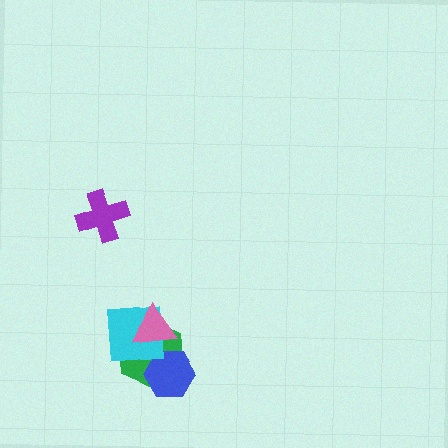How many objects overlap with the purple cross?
0 objects overlap with the purple cross.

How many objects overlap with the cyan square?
3 objects overlap with the cyan square.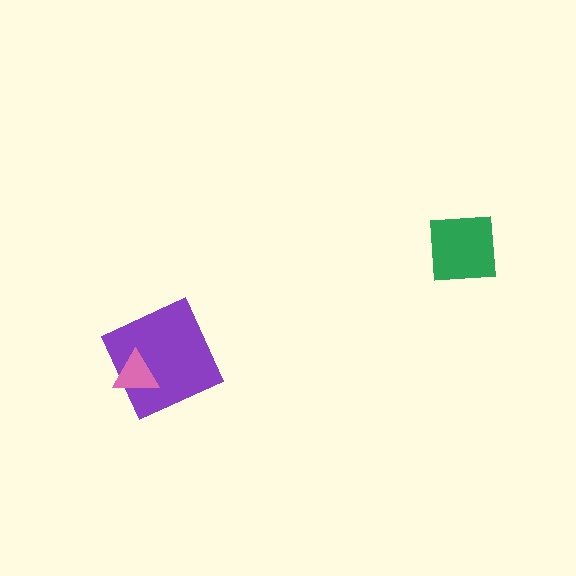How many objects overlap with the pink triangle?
1 object overlaps with the pink triangle.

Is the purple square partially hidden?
Yes, it is partially covered by another shape.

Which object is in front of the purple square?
The pink triangle is in front of the purple square.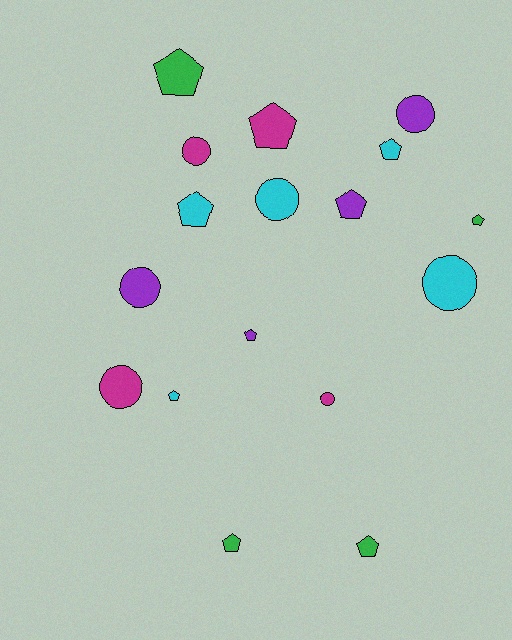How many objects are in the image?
There are 17 objects.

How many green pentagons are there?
There are 4 green pentagons.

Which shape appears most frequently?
Pentagon, with 10 objects.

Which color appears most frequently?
Cyan, with 5 objects.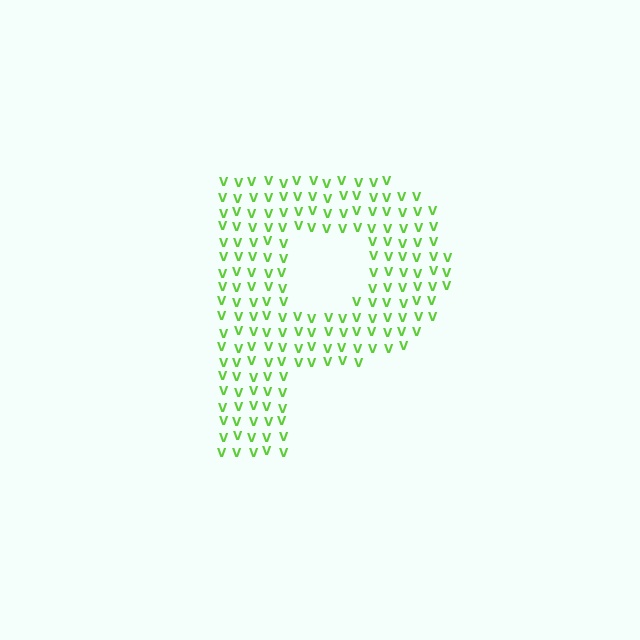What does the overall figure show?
The overall figure shows the letter P.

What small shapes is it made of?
It is made of small letter V's.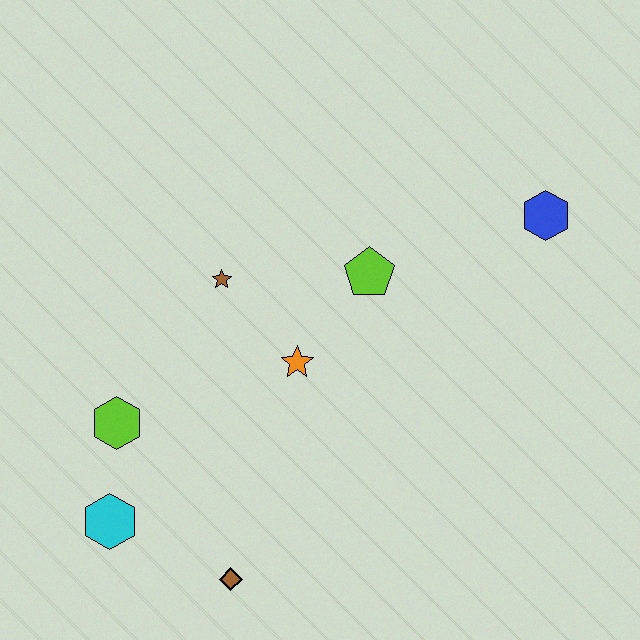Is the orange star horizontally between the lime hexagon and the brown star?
No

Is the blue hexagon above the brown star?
Yes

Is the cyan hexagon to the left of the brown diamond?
Yes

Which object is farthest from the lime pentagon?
The cyan hexagon is farthest from the lime pentagon.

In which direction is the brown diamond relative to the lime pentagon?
The brown diamond is below the lime pentagon.